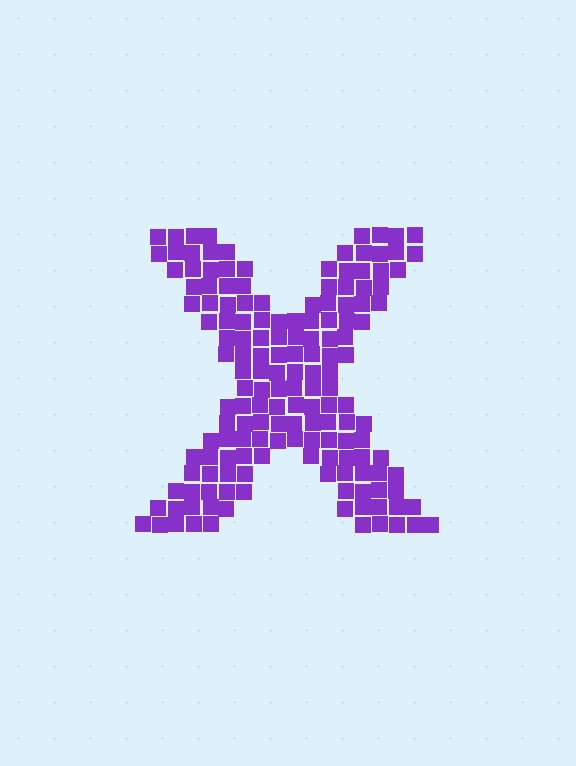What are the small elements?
The small elements are squares.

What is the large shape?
The large shape is the letter X.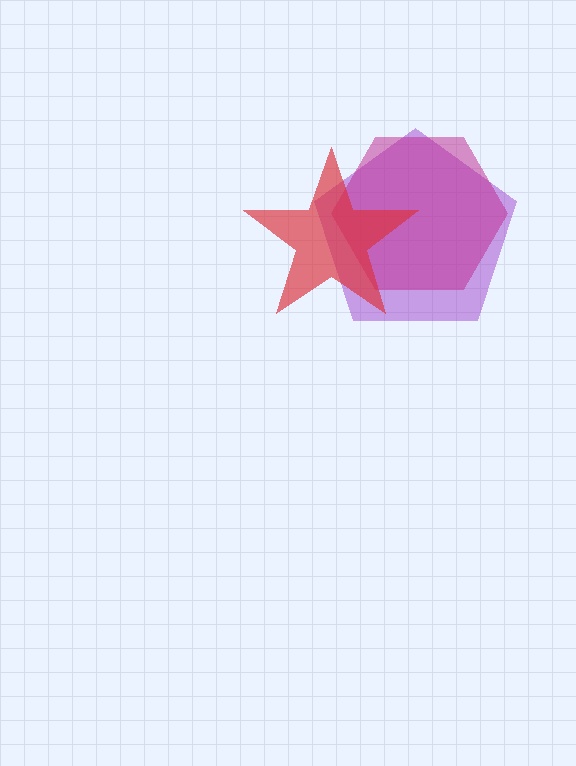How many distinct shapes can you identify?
There are 3 distinct shapes: a purple pentagon, a magenta hexagon, a red star.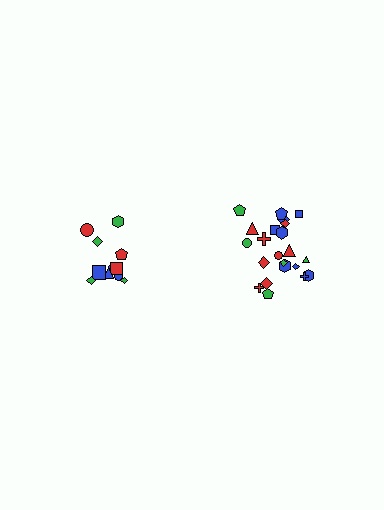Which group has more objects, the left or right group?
The right group.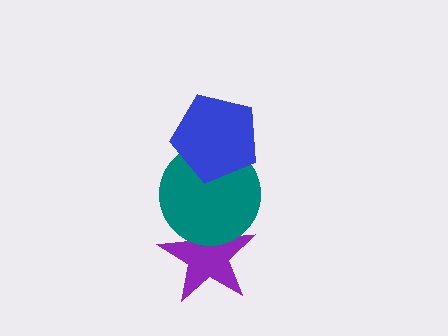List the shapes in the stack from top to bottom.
From top to bottom: the blue pentagon, the teal circle, the purple star.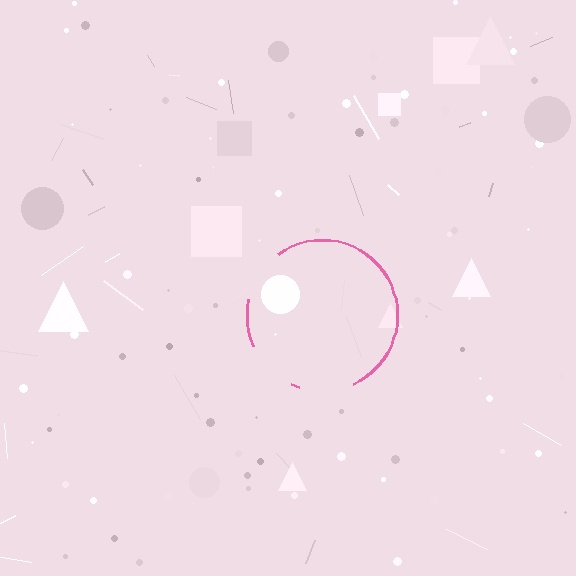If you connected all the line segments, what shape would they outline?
They would outline a circle.